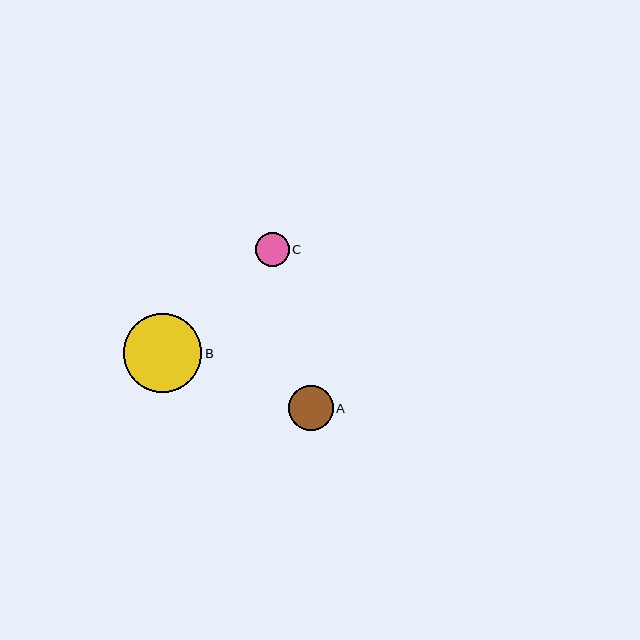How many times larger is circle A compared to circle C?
Circle A is approximately 1.3 times the size of circle C.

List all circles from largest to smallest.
From largest to smallest: B, A, C.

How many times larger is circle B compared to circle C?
Circle B is approximately 2.3 times the size of circle C.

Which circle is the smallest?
Circle C is the smallest with a size of approximately 34 pixels.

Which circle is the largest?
Circle B is the largest with a size of approximately 79 pixels.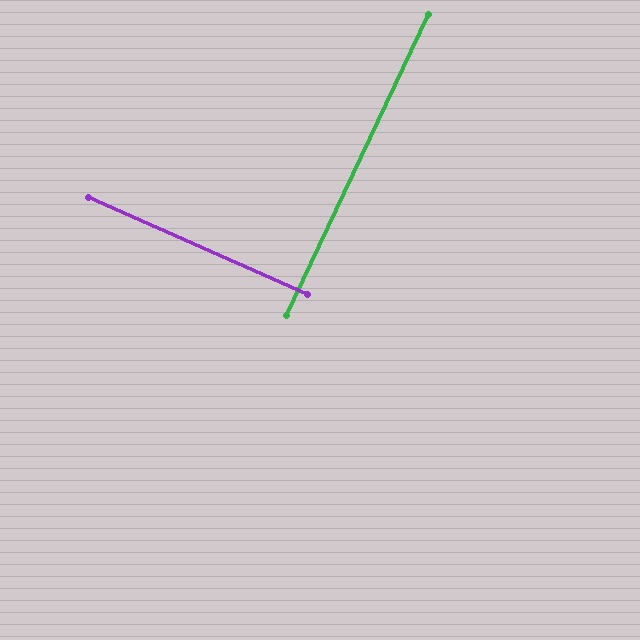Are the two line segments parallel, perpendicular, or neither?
Perpendicular — they meet at approximately 89°.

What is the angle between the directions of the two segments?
Approximately 89 degrees.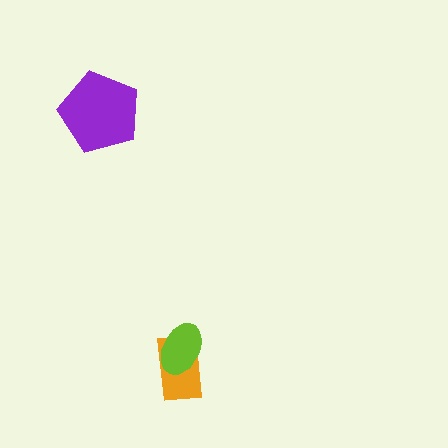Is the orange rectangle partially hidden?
Yes, it is partially covered by another shape.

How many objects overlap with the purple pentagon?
0 objects overlap with the purple pentagon.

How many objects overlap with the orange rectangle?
1 object overlaps with the orange rectangle.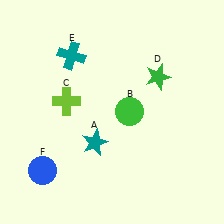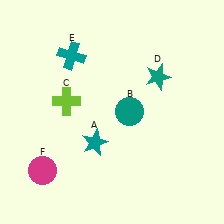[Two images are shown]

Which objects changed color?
B changed from green to teal. D changed from green to teal. F changed from blue to magenta.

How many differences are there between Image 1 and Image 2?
There are 3 differences between the two images.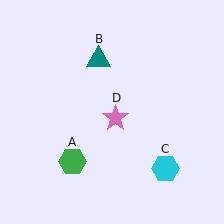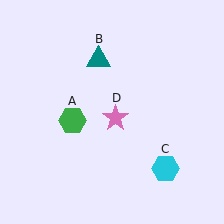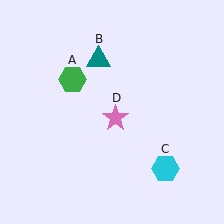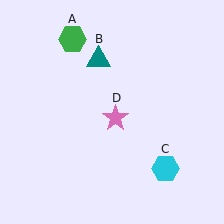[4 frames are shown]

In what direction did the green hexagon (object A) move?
The green hexagon (object A) moved up.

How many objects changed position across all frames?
1 object changed position: green hexagon (object A).